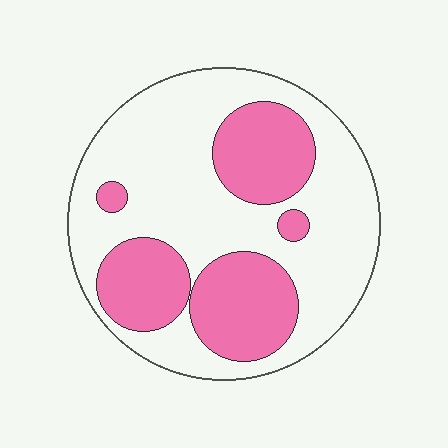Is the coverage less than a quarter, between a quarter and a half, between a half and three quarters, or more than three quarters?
Between a quarter and a half.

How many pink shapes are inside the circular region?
5.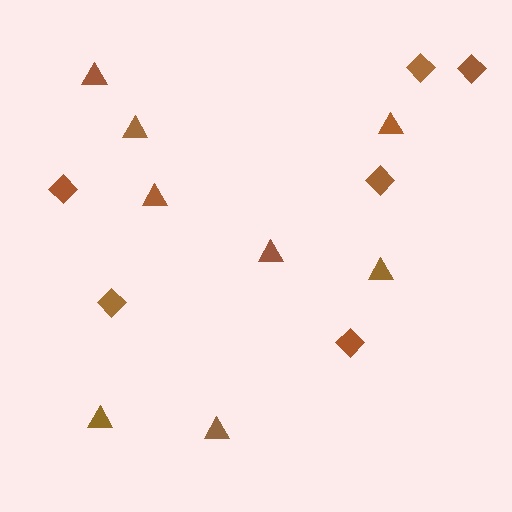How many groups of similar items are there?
There are 2 groups: one group of triangles (8) and one group of diamonds (6).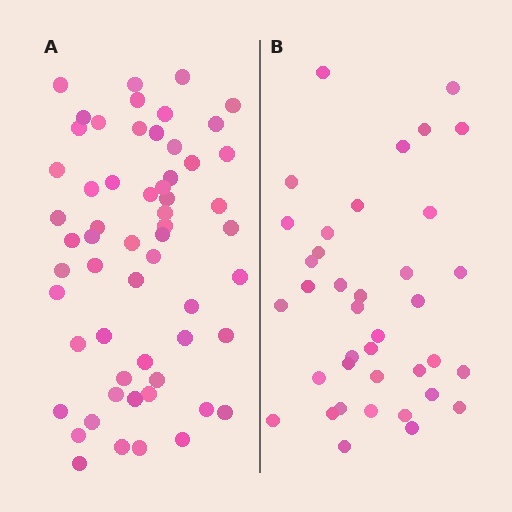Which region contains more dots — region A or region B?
Region A (the left region) has more dots.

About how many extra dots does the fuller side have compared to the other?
Region A has approximately 20 more dots than region B.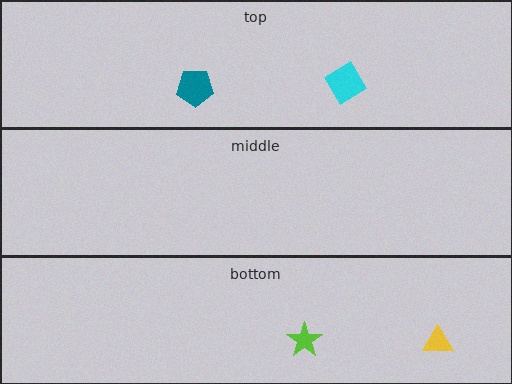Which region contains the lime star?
The bottom region.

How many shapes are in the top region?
2.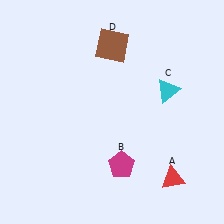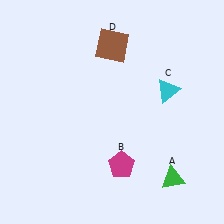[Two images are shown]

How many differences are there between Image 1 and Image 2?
There is 1 difference between the two images.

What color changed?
The triangle (A) changed from red in Image 1 to green in Image 2.